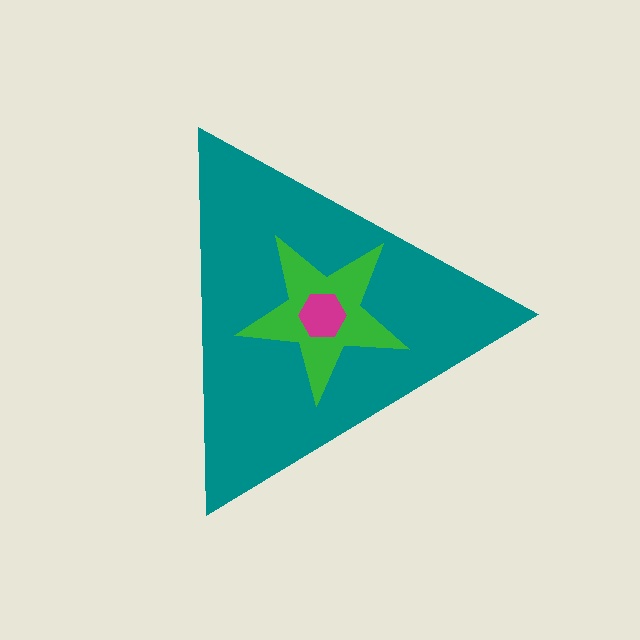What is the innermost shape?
The magenta hexagon.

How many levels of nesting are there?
3.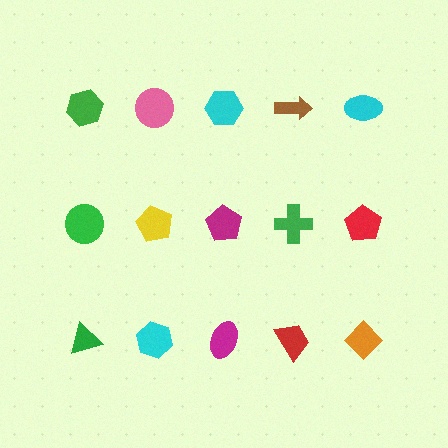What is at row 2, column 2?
A yellow pentagon.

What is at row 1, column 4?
A brown arrow.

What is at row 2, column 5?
A red pentagon.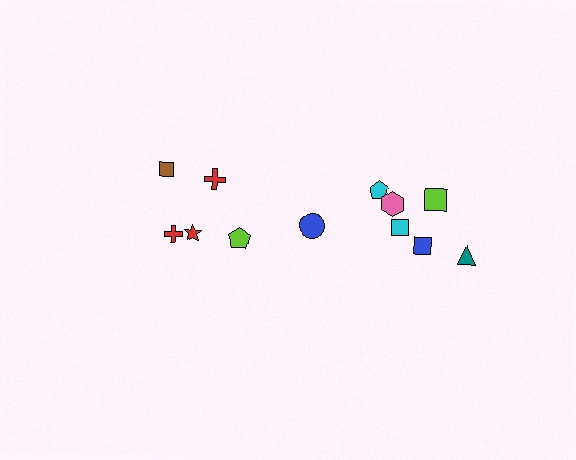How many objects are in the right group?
There are 7 objects.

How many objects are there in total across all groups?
There are 12 objects.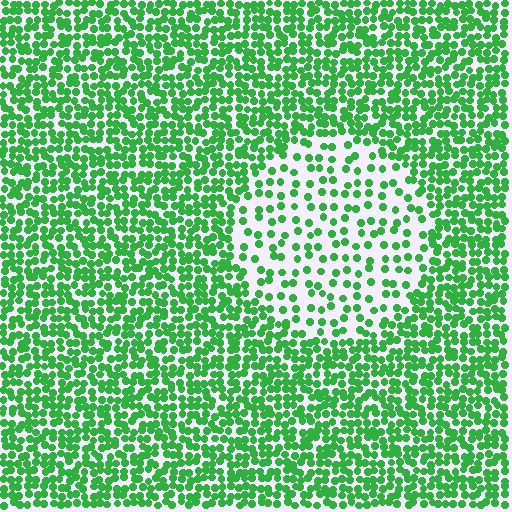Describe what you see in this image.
The image contains small green elements arranged at two different densities. A circle-shaped region is visible where the elements are less densely packed than the surrounding area.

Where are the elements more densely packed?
The elements are more densely packed outside the circle boundary.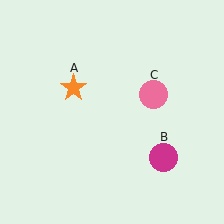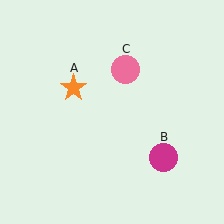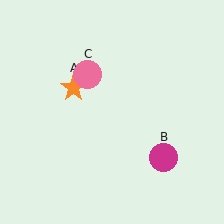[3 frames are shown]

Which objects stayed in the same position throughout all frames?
Orange star (object A) and magenta circle (object B) remained stationary.